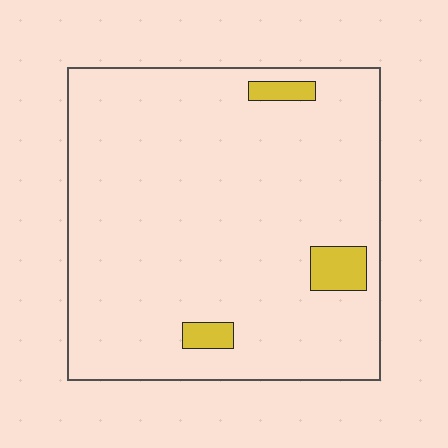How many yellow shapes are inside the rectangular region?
3.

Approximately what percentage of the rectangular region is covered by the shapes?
Approximately 5%.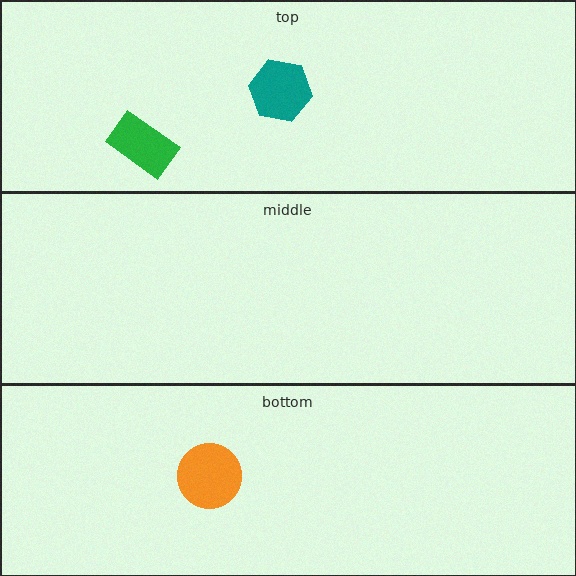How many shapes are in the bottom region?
1.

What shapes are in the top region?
The green rectangle, the teal hexagon.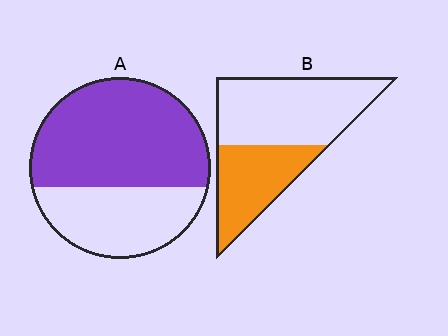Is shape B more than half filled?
No.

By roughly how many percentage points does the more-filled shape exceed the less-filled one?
By roughly 25 percentage points (A over B).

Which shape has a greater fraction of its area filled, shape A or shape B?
Shape A.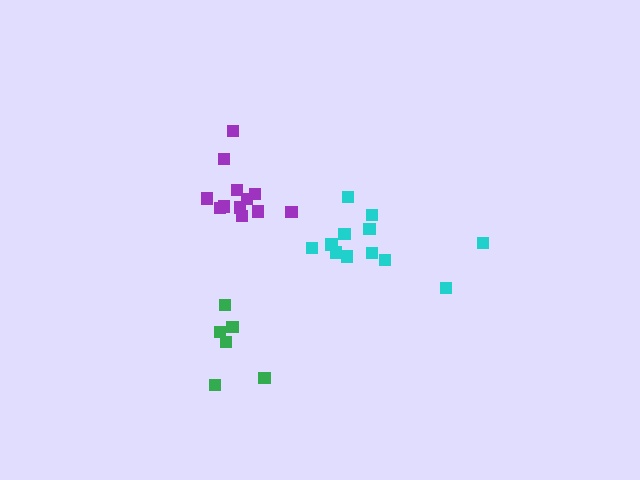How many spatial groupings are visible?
There are 3 spatial groupings.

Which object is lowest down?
The green cluster is bottommost.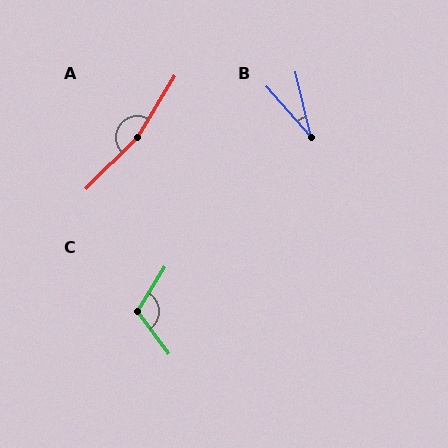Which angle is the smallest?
B, at approximately 28 degrees.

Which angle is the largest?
A, at approximately 166 degrees.